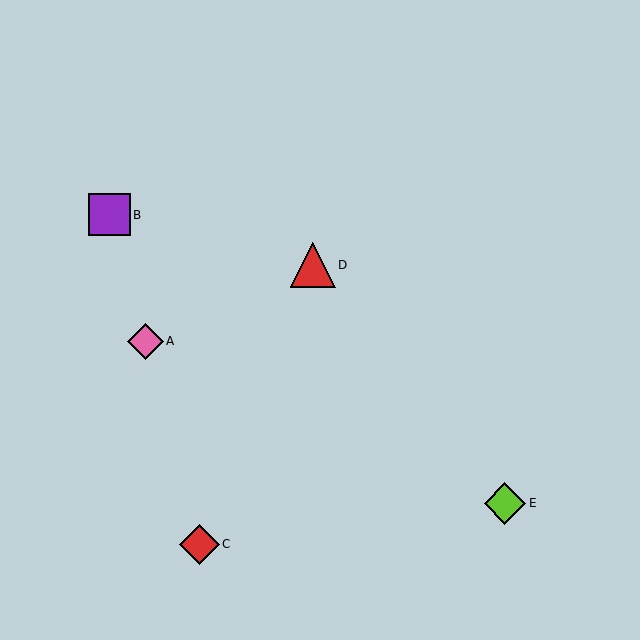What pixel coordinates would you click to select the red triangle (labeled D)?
Click at (313, 265) to select the red triangle D.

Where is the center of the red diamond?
The center of the red diamond is at (200, 544).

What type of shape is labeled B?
Shape B is a purple square.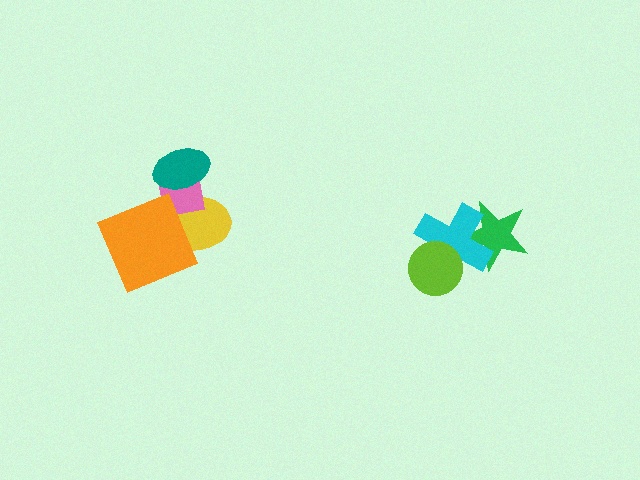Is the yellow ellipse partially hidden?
Yes, it is partially covered by another shape.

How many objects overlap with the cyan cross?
2 objects overlap with the cyan cross.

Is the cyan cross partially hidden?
Yes, it is partially covered by another shape.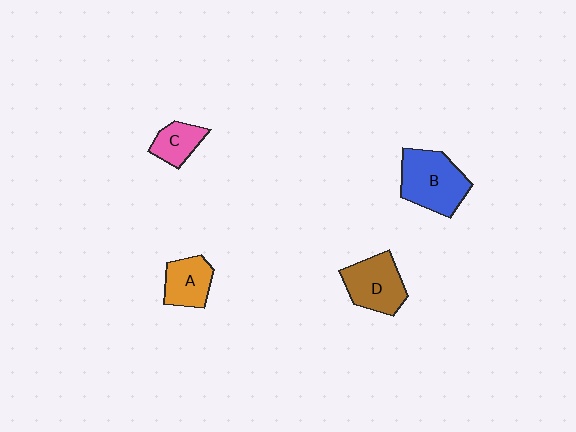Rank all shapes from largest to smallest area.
From largest to smallest: B (blue), D (brown), A (orange), C (pink).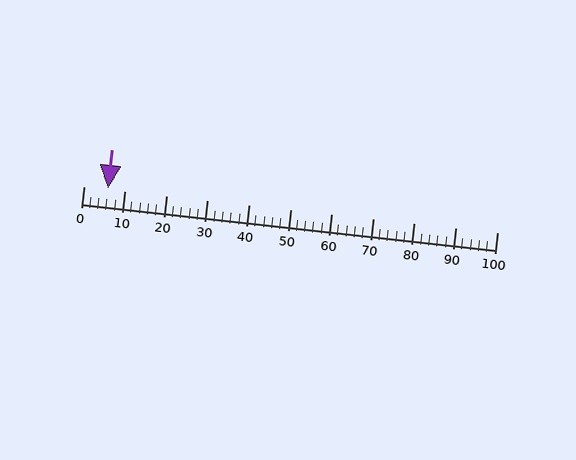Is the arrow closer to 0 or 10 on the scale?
The arrow is closer to 10.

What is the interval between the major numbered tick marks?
The major tick marks are spaced 10 units apart.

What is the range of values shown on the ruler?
The ruler shows values from 0 to 100.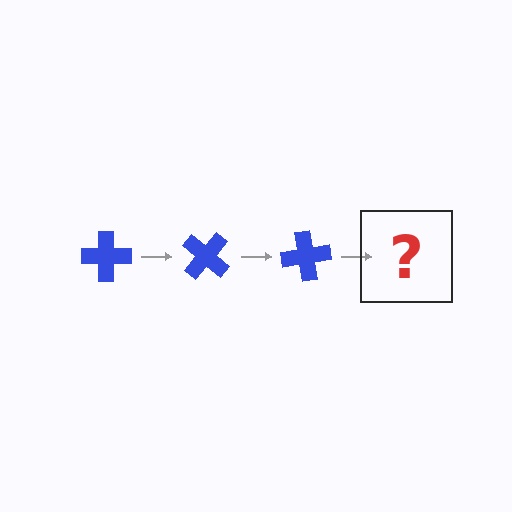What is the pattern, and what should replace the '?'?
The pattern is that the cross rotates 40 degrees each step. The '?' should be a blue cross rotated 120 degrees.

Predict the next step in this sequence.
The next step is a blue cross rotated 120 degrees.